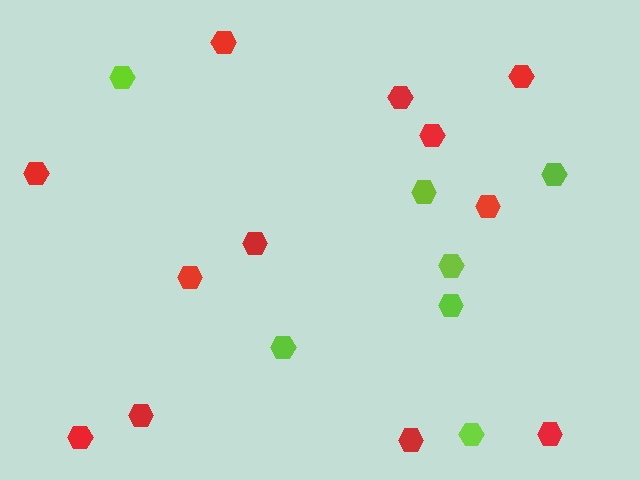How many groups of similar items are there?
There are 2 groups: one group of lime hexagons (7) and one group of red hexagons (12).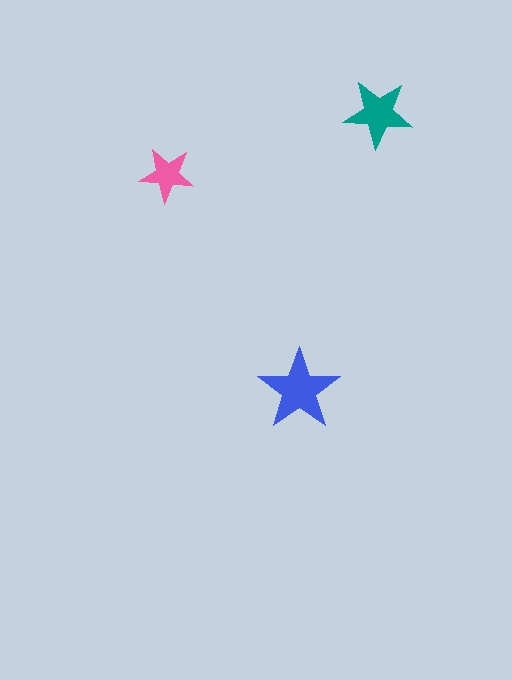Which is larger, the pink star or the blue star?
The blue one.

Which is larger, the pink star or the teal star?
The teal one.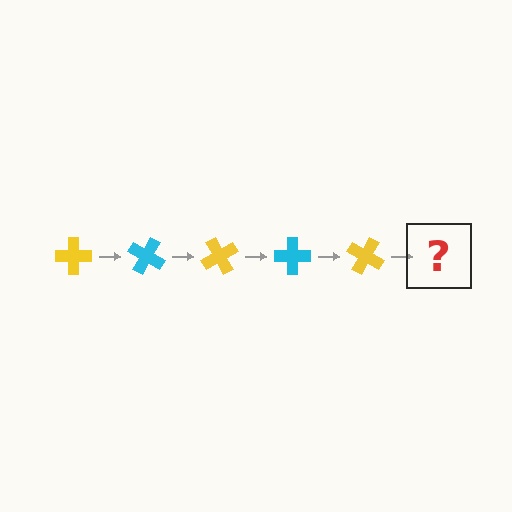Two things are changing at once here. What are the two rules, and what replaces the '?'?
The two rules are that it rotates 30 degrees each step and the color cycles through yellow and cyan. The '?' should be a cyan cross, rotated 150 degrees from the start.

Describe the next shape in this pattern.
It should be a cyan cross, rotated 150 degrees from the start.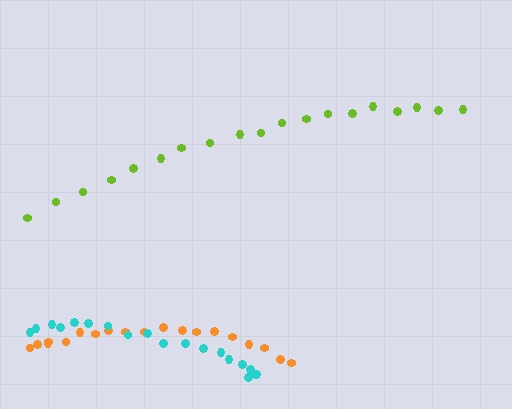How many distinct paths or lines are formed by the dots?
There are 3 distinct paths.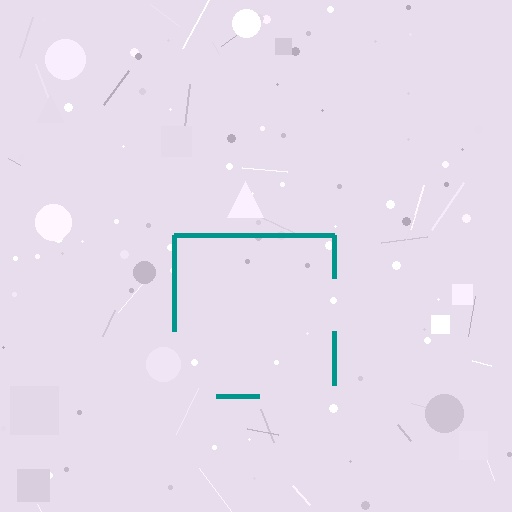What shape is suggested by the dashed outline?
The dashed outline suggests a square.